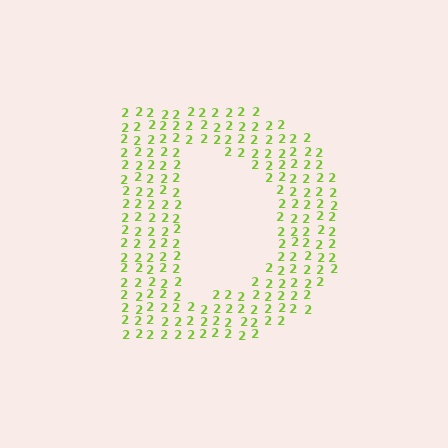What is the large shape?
The large shape is the letter D.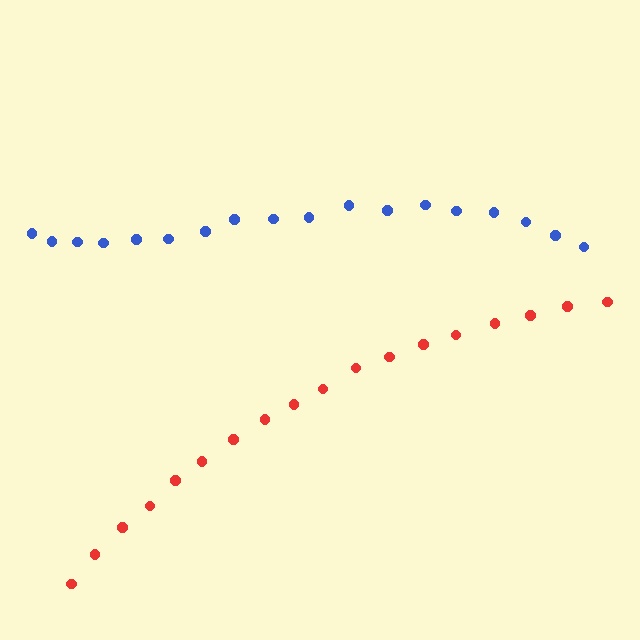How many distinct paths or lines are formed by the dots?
There are 2 distinct paths.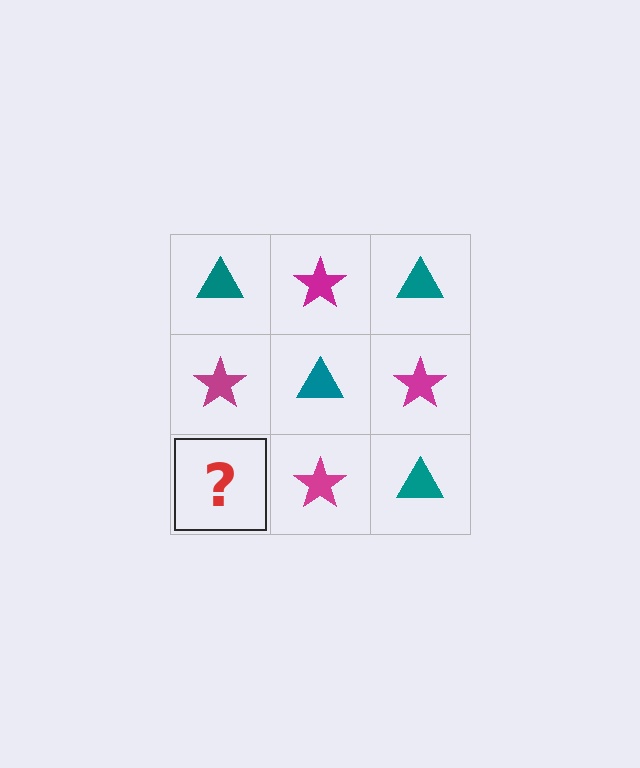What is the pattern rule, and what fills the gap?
The rule is that it alternates teal triangle and magenta star in a checkerboard pattern. The gap should be filled with a teal triangle.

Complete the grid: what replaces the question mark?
The question mark should be replaced with a teal triangle.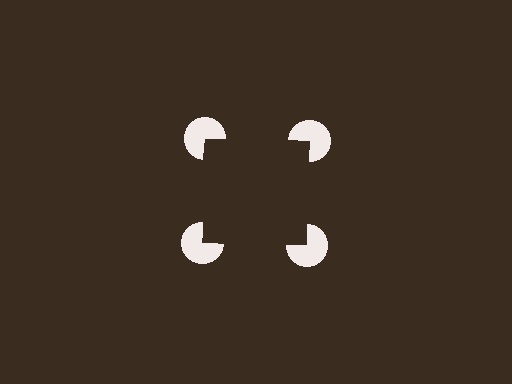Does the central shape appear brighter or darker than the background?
It typically appears slightly darker than the background, even though no actual brightness change is drawn.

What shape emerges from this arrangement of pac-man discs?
An illusory square — its edges are inferred from the aligned wedge cuts in the pac-man discs, not physically drawn.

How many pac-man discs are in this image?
There are 4 — one at each vertex of the illusory square.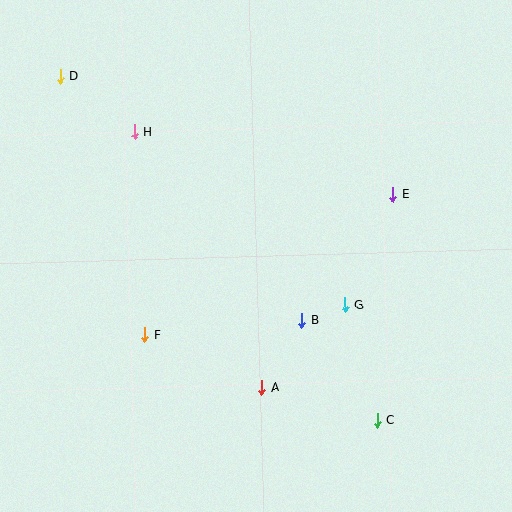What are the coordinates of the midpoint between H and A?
The midpoint between H and A is at (198, 260).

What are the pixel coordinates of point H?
Point H is at (135, 132).